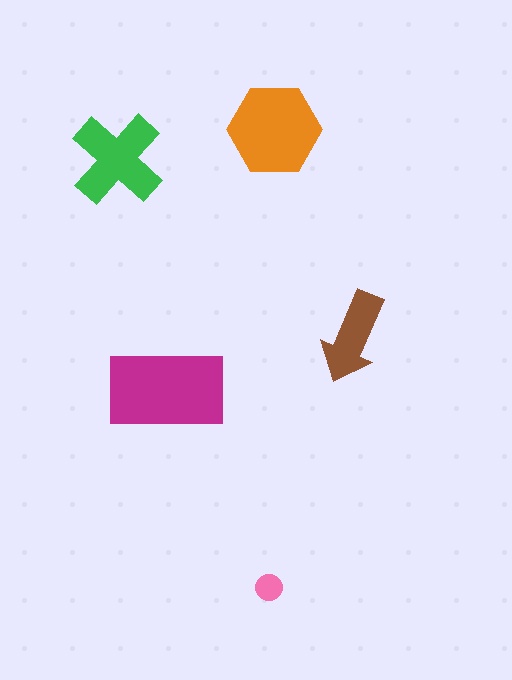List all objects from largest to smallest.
The magenta rectangle, the orange hexagon, the green cross, the brown arrow, the pink circle.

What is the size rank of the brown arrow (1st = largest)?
4th.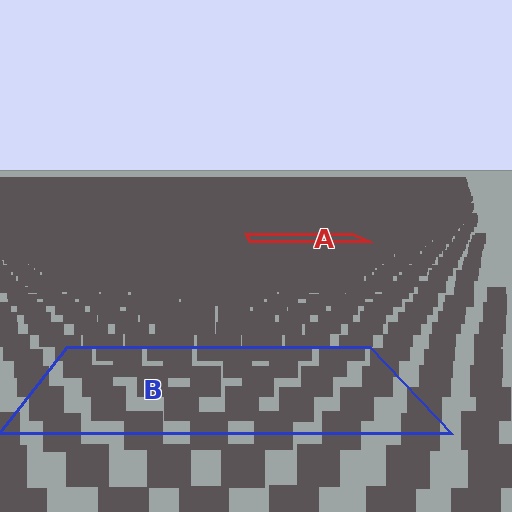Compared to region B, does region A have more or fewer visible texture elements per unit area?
Region A has more texture elements per unit area — they are packed more densely because it is farther away.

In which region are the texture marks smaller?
The texture marks are smaller in region A, because it is farther away.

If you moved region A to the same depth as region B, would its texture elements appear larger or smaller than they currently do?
They would appear larger. At a closer depth, the same texture elements are projected at a bigger on-screen size.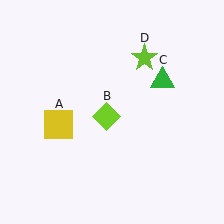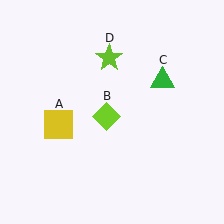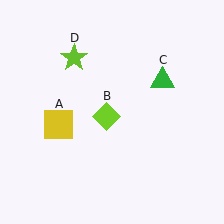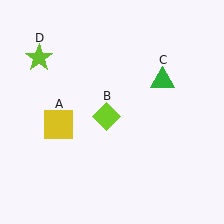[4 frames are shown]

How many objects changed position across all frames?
1 object changed position: lime star (object D).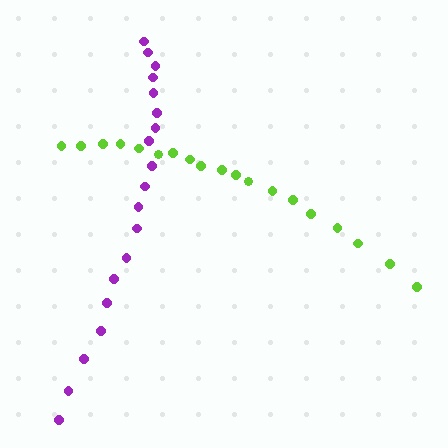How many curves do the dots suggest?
There are 2 distinct paths.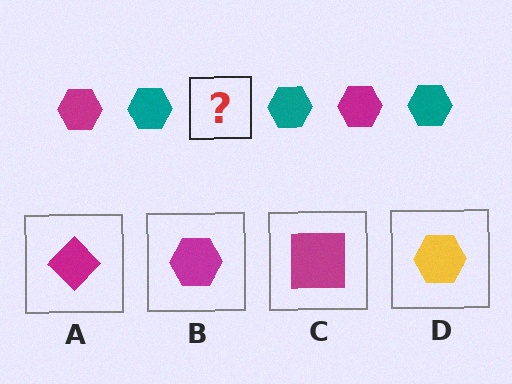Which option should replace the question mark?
Option B.